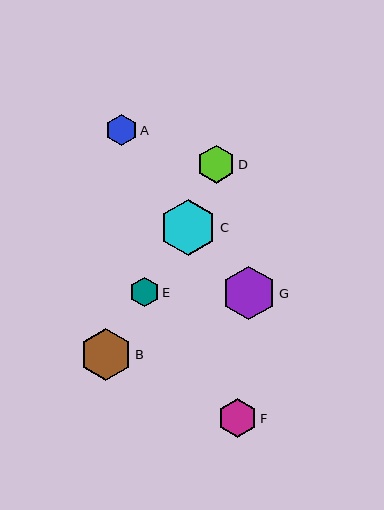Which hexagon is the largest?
Hexagon C is the largest with a size of approximately 57 pixels.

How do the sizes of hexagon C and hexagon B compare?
Hexagon C and hexagon B are approximately the same size.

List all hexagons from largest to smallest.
From largest to smallest: C, G, B, F, D, A, E.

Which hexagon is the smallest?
Hexagon E is the smallest with a size of approximately 29 pixels.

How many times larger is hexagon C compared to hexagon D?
Hexagon C is approximately 1.5 times the size of hexagon D.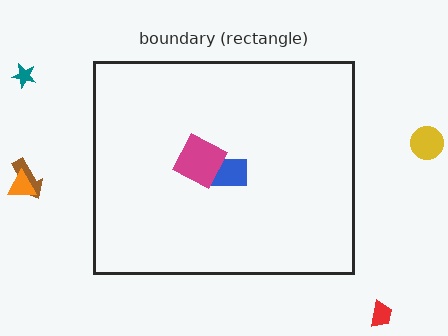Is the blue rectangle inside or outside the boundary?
Inside.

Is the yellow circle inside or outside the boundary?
Outside.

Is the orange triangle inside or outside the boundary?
Outside.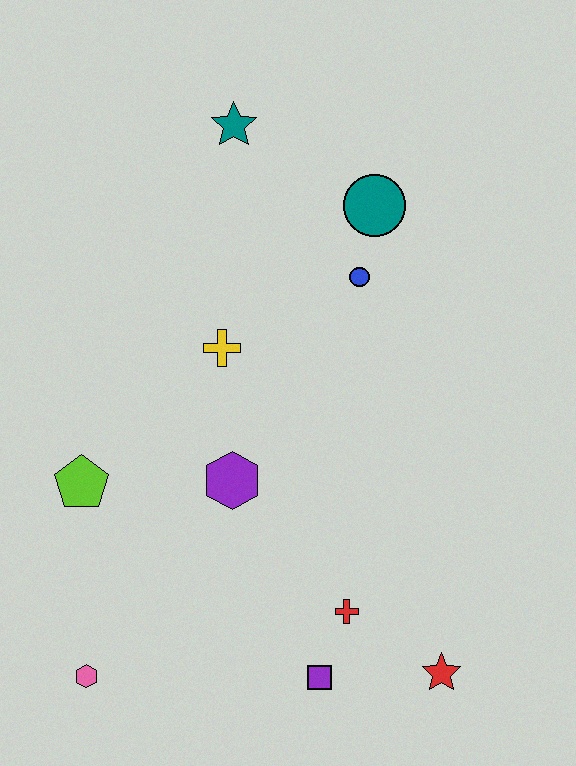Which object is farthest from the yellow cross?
The red star is farthest from the yellow cross.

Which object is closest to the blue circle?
The teal circle is closest to the blue circle.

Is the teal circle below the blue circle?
No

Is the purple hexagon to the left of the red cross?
Yes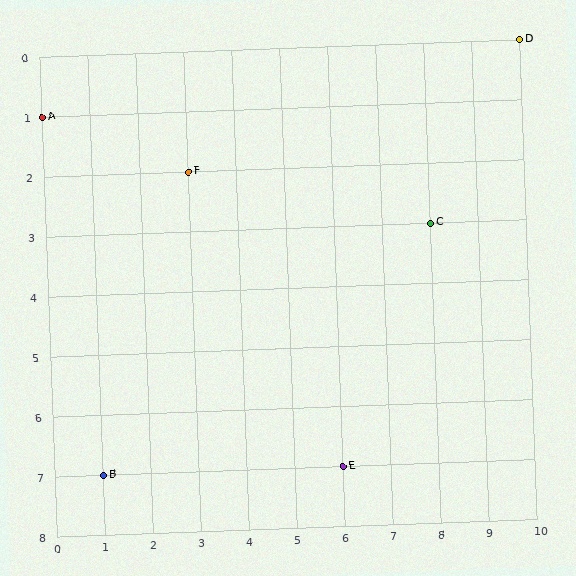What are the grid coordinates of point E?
Point E is at grid coordinates (6, 7).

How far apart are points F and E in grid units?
Points F and E are 3 columns and 5 rows apart (about 5.8 grid units diagonally).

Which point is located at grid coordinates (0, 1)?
Point A is at (0, 1).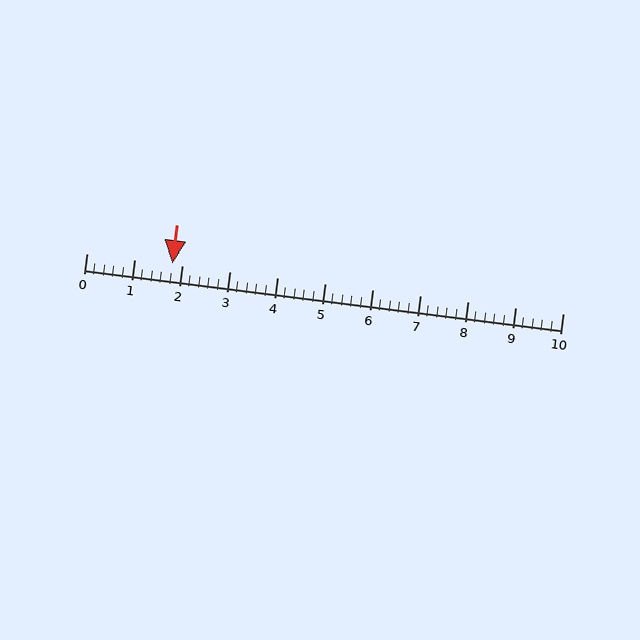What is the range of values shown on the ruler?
The ruler shows values from 0 to 10.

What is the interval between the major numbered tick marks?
The major tick marks are spaced 1 units apart.